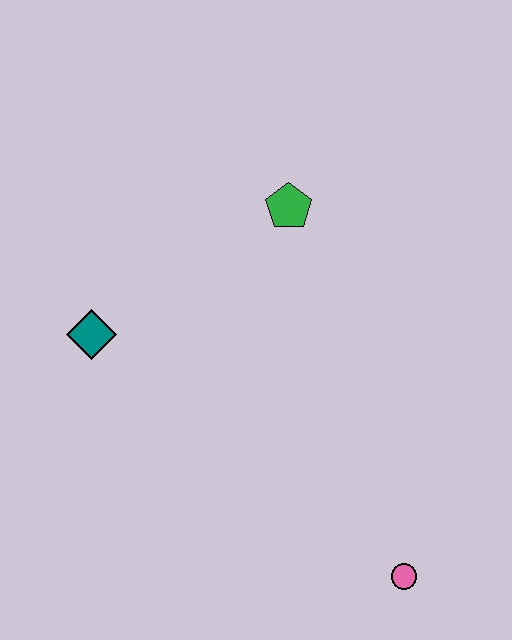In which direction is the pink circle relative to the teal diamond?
The pink circle is to the right of the teal diamond.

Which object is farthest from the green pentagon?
The pink circle is farthest from the green pentagon.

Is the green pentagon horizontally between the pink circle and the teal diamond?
Yes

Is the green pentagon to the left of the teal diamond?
No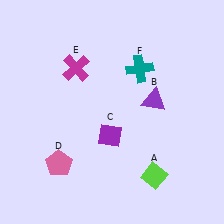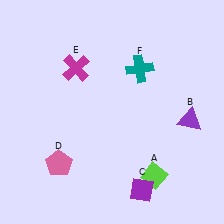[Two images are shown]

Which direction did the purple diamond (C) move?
The purple diamond (C) moved down.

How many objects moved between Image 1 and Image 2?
2 objects moved between the two images.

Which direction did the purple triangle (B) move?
The purple triangle (B) moved right.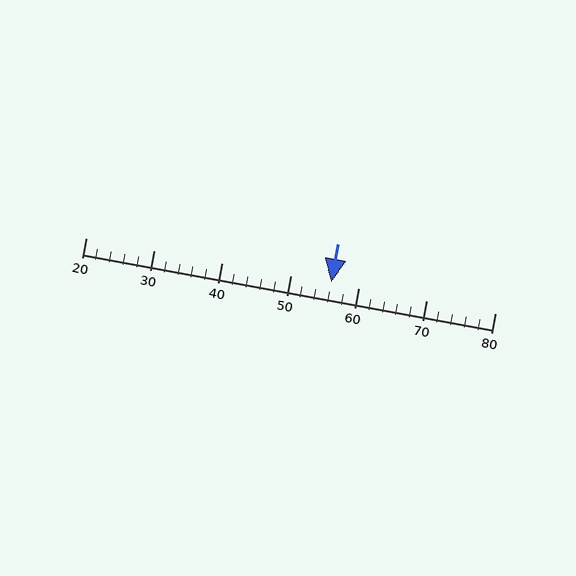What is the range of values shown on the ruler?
The ruler shows values from 20 to 80.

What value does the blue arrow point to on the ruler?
The blue arrow points to approximately 56.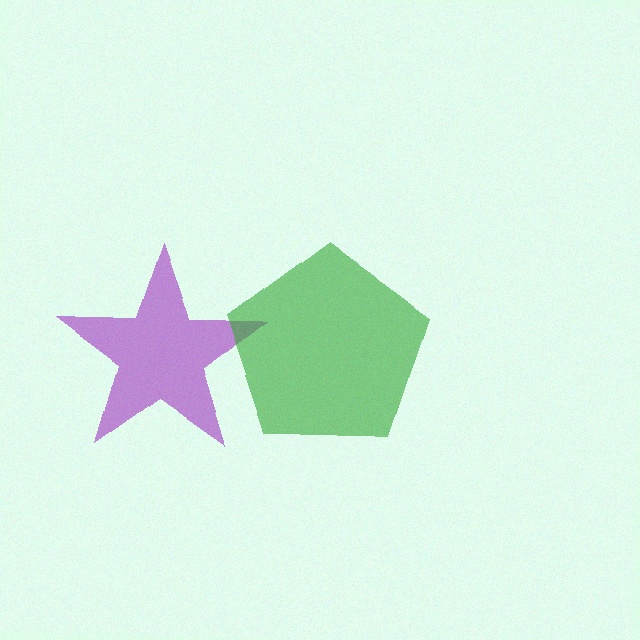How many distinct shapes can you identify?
There are 2 distinct shapes: a purple star, a green pentagon.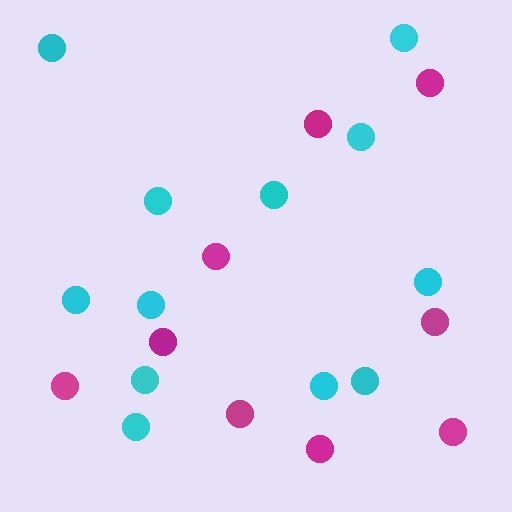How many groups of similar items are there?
There are 2 groups: one group of cyan circles (12) and one group of magenta circles (9).